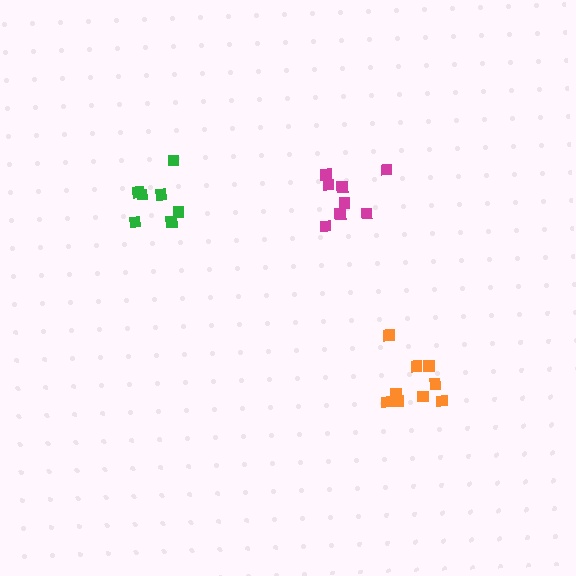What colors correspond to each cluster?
The clusters are colored: orange, green, magenta.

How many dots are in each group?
Group 1: 9 dots, Group 2: 7 dots, Group 3: 8 dots (24 total).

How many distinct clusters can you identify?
There are 3 distinct clusters.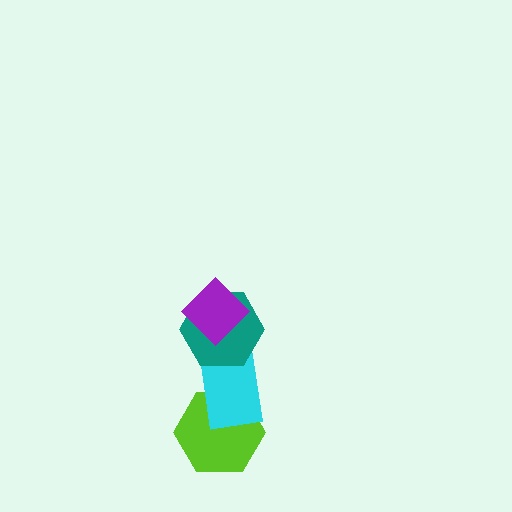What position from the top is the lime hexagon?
The lime hexagon is 4th from the top.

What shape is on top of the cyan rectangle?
The teal hexagon is on top of the cyan rectangle.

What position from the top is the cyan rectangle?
The cyan rectangle is 3rd from the top.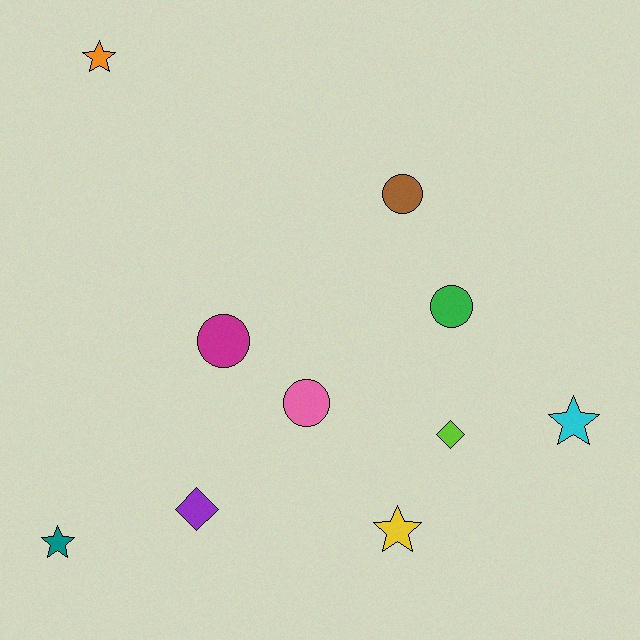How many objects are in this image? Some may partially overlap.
There are 10 objects.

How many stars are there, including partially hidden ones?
There are 4 stars.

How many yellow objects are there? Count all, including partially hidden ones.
There is 1 yellow object.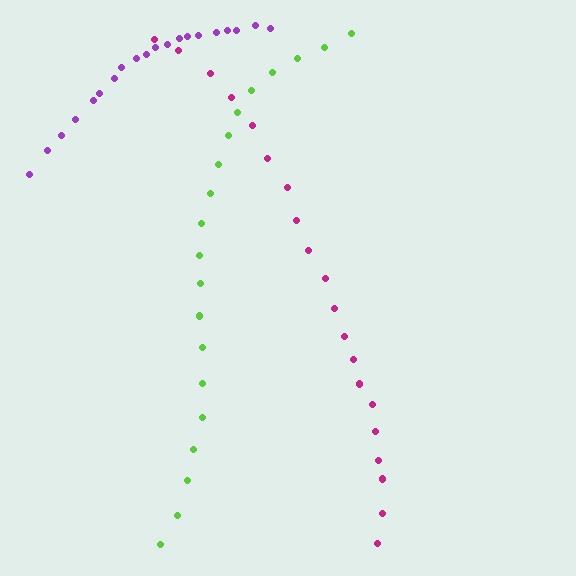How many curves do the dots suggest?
There are 3 distinct paths.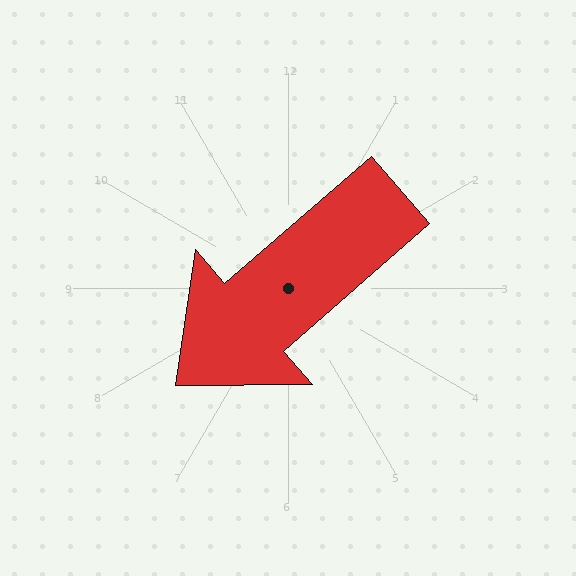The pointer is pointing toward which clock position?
Roughly 8 o'clock.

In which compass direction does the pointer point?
Southwest.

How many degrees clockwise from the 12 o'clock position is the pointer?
Approximately 229 degrees.